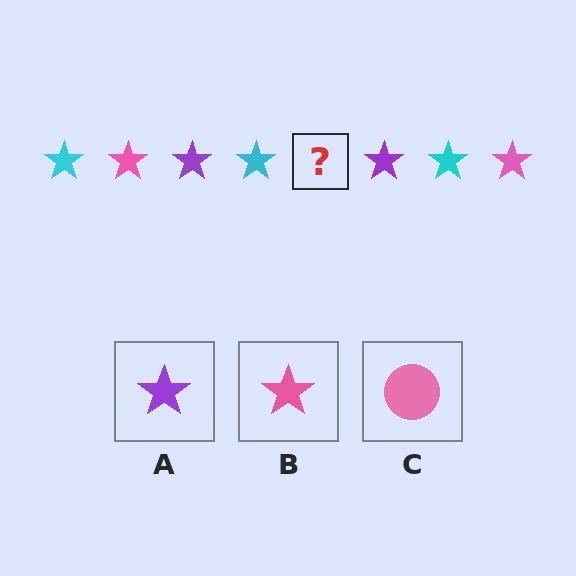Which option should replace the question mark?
Option B.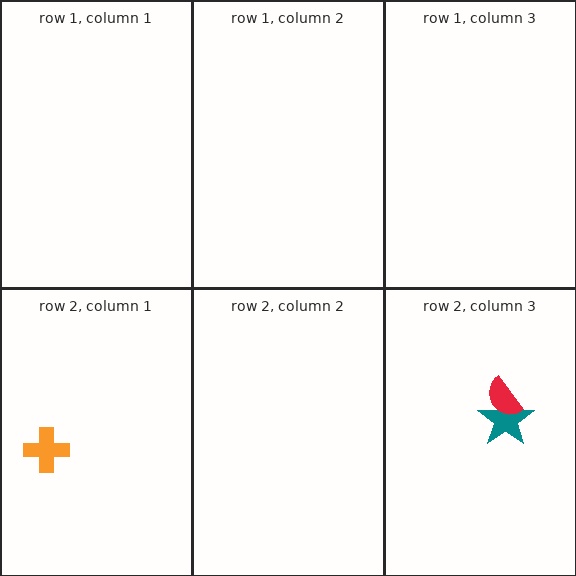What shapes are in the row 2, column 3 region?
The teal star, the red semicircle.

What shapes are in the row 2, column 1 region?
The orange cross.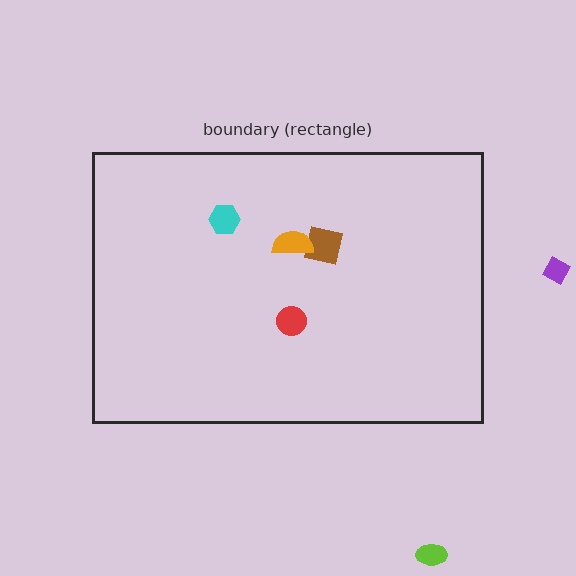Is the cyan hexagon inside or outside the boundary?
Inside.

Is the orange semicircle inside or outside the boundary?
Inside.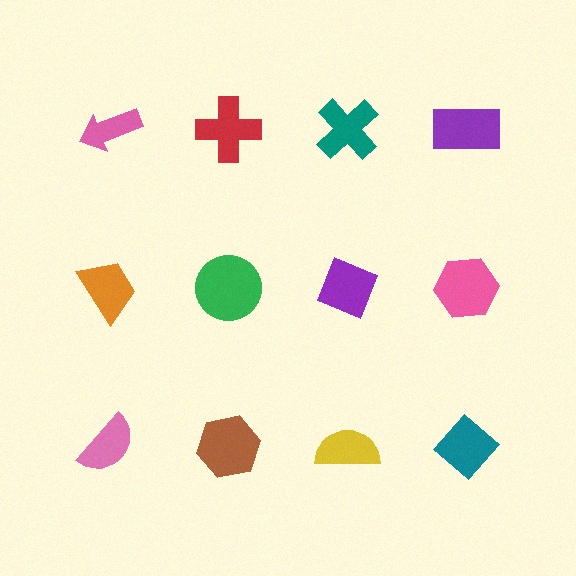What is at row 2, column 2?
A green circle.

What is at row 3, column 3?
A yellow semicircle.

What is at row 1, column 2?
A red cross.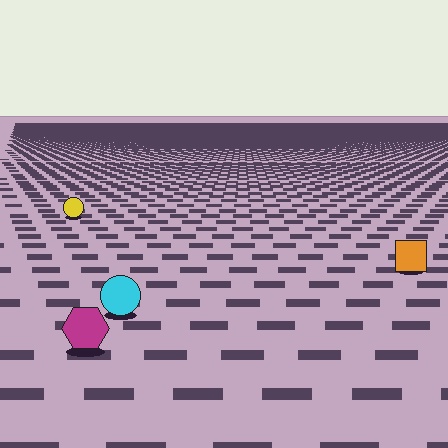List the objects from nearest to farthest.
From nearest to farthest: the magenta hexagon, the cyan circle, the orange square, the yellow circle.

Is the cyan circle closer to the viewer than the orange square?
Yes. The cyan circle is closer — you can tell from the texture gradient: the ground texture is coarser near it.